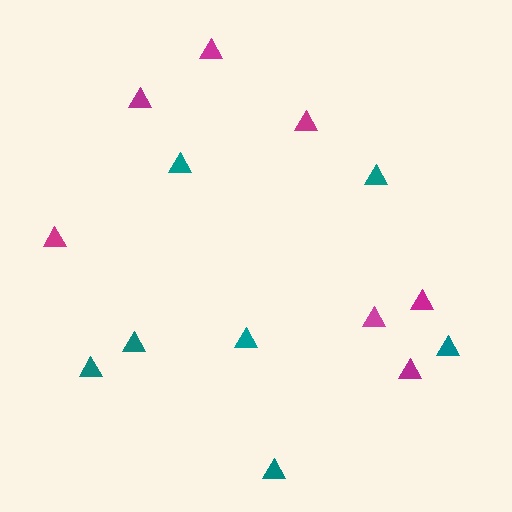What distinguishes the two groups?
There are 2 groups: one group of teal triangles (7) and one group of magenta triangles (7).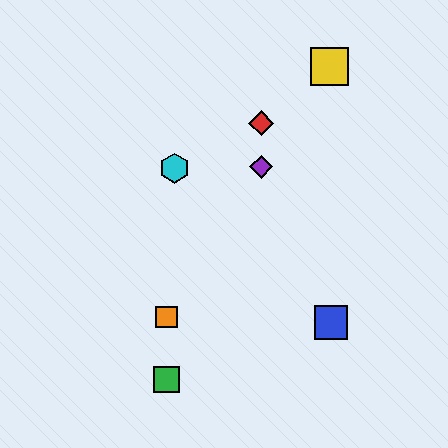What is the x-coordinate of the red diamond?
The red diamond is at x≈261.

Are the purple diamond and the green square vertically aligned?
No, the purple diamond is at x≈261 and the green square is at x≈167.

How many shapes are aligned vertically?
2 shapes (the red diamond, the purple diamond) are aligned vertically.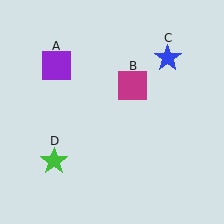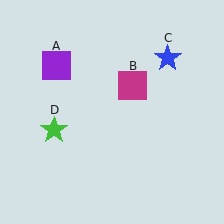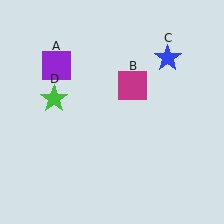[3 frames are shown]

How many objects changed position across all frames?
1 object changed position: green star (object D).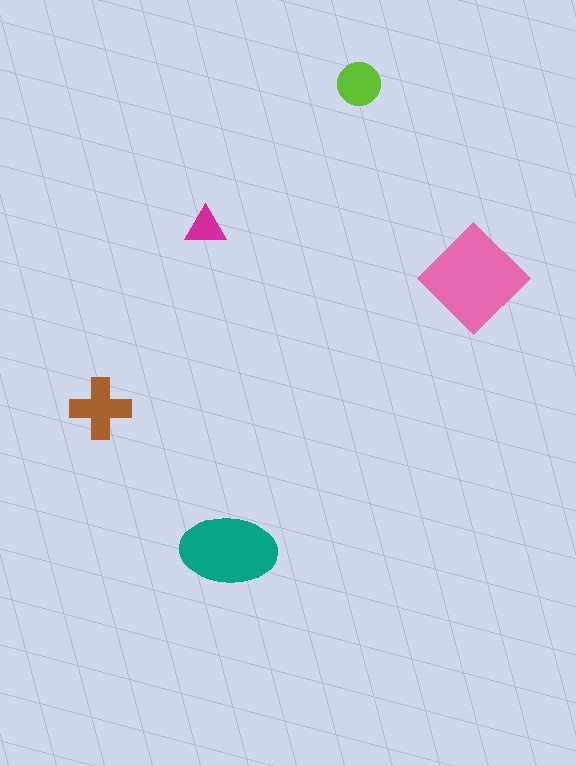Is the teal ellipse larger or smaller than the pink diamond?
Smaller.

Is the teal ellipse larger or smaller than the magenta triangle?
Larger.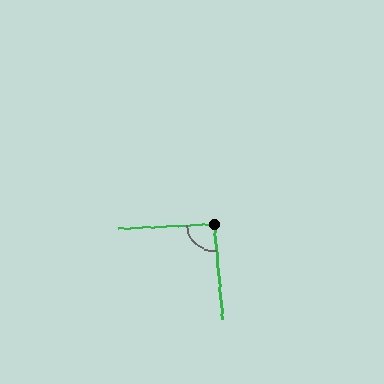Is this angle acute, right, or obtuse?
It is approximately a right angle.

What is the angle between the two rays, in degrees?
Approximately 92 degrees.